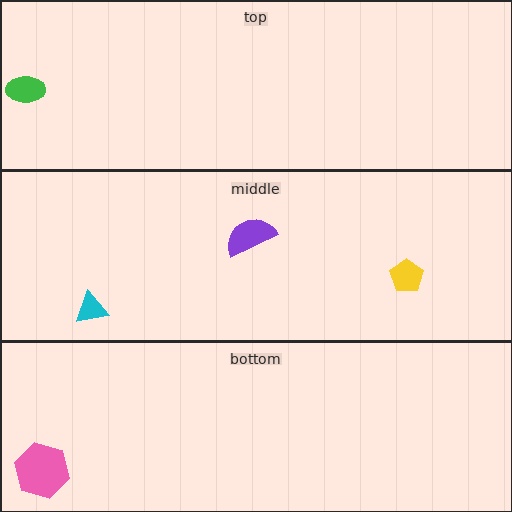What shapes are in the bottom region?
The pink hexagon.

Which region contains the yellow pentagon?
The middle region.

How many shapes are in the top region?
1.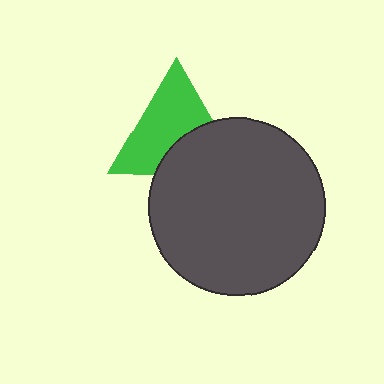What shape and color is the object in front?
The object in front is a dark gray circle.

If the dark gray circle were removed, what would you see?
You would see the complete green triangle.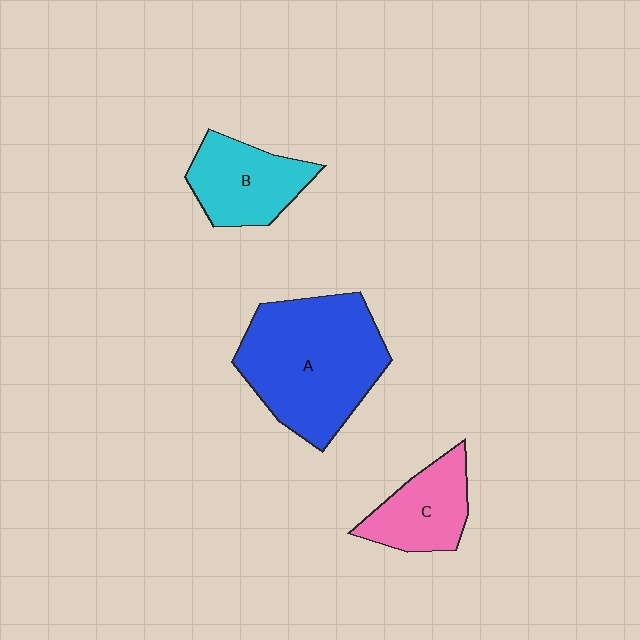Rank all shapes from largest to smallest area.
From largest to smallest: A (blue), B (cyan), C (pink).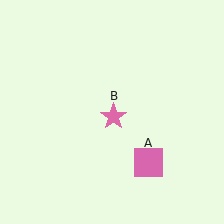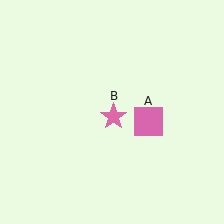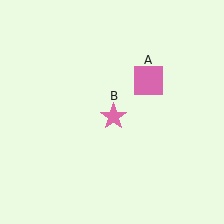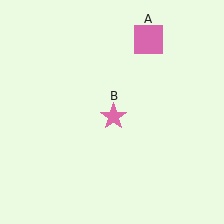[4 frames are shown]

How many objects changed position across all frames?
1 object changed position: pink square (object A).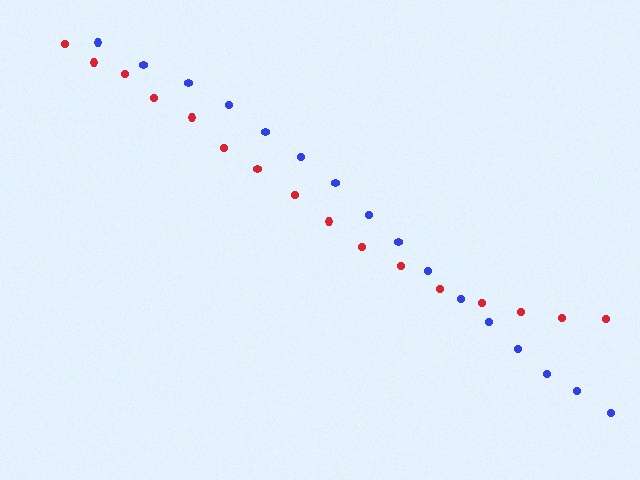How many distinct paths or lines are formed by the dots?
There are 2 distinct paths.